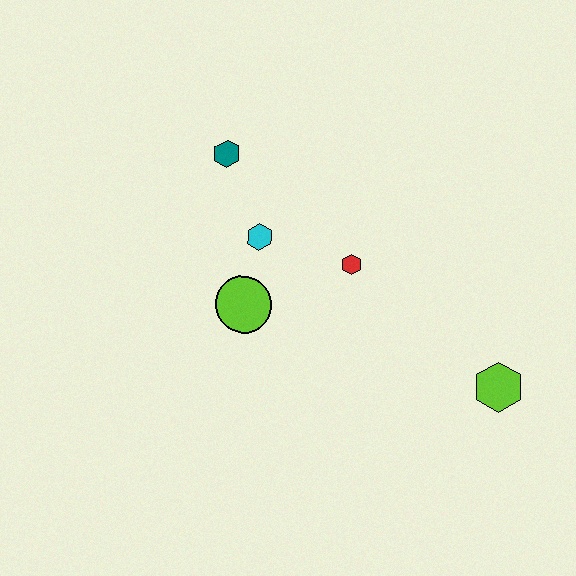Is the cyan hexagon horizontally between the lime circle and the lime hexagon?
Yes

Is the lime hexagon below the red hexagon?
Yes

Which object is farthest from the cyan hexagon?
The lime hexagon is farthest from the cyan hexagon.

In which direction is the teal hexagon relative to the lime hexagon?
The teal hexagon is to the left of the lime hexagon.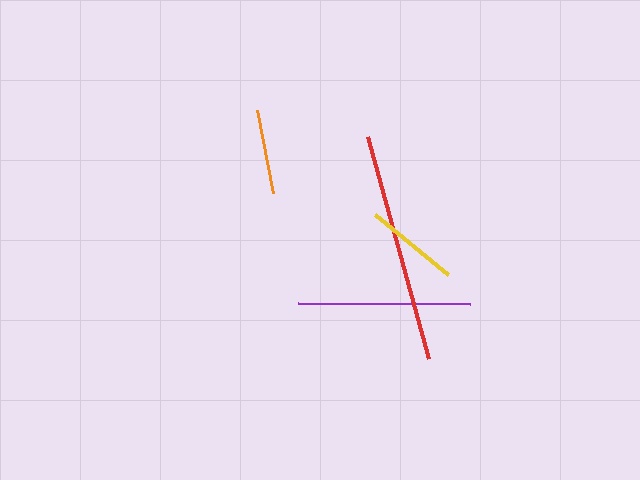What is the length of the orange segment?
The orange segment is approximately 84 pixels long.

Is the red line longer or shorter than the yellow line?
The red line is longer than the yellow line.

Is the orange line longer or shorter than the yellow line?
The yellow line is longer than the orange line.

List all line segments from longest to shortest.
From longest to shortest: red, purple, yellow, orange.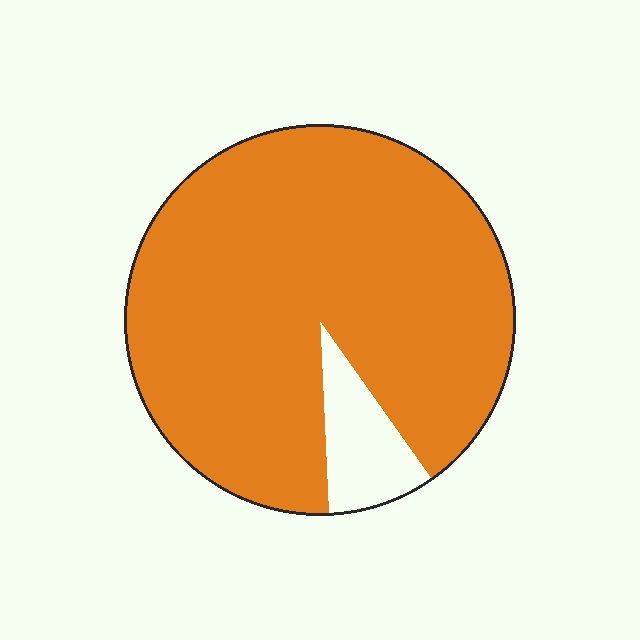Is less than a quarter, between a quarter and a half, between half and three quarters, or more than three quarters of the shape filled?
More than three quarters.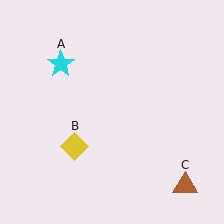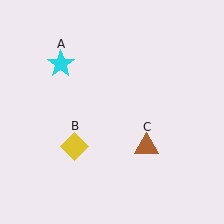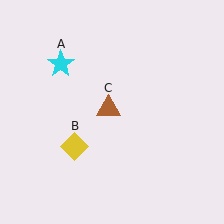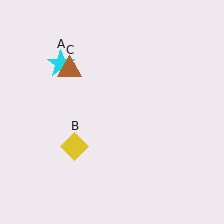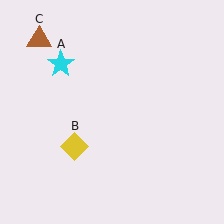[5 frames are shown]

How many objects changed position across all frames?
1 object changed position: brown triangle (object C).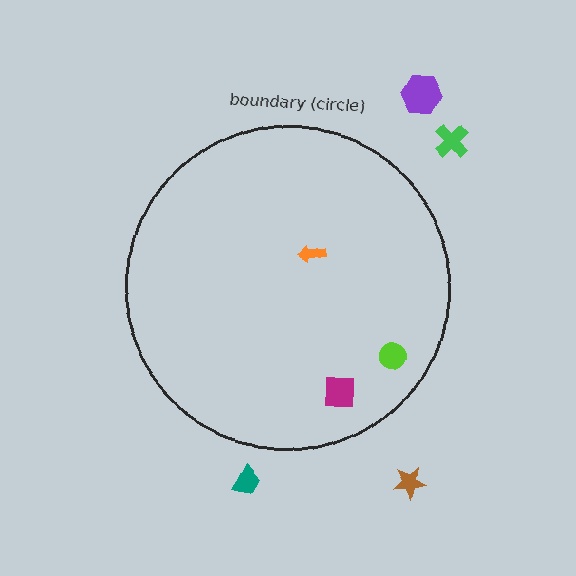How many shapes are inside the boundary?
3 inside, 4 outside.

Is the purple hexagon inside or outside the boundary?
Outside.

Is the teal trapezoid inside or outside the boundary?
Outside.